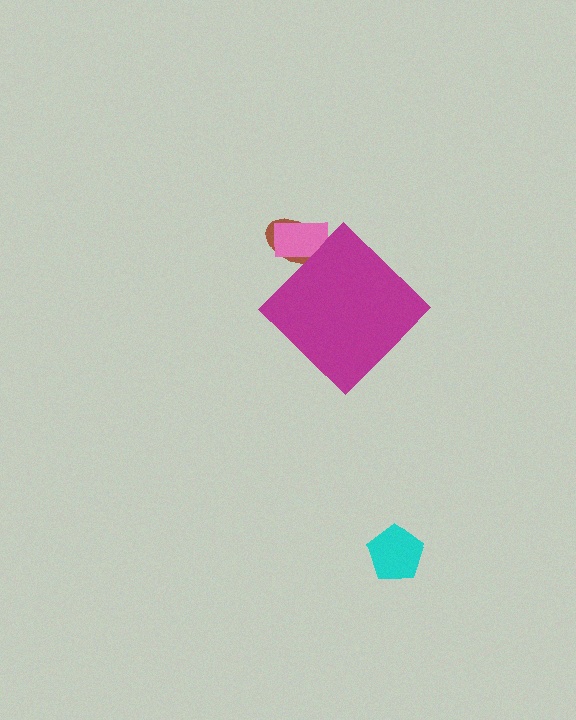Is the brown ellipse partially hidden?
Yes, the brown ellipse is partially hidden behind the magenta diamond.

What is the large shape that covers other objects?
A magenta diamond.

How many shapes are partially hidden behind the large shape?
2 shapes are partially hidden.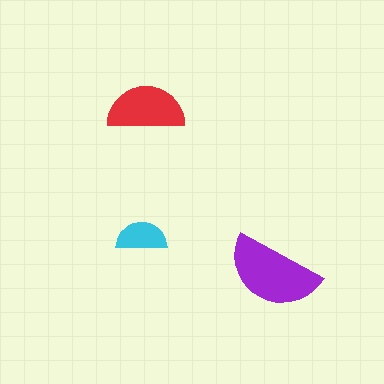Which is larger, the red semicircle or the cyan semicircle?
The red one.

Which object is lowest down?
The purple semicircle is bottommost.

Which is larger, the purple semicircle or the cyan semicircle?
The purple one.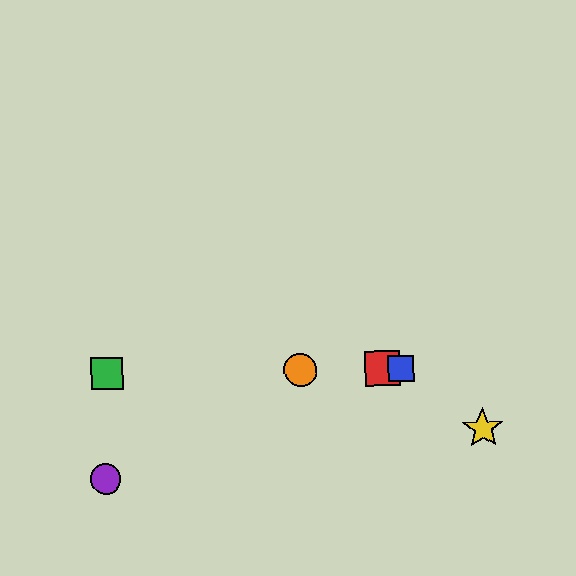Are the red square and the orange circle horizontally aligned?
Yes, both are at y≈369.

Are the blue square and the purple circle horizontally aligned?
No, the blue square is at y≈368 and the purple circle is at y≈479.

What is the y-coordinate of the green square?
The green square is at y≈373.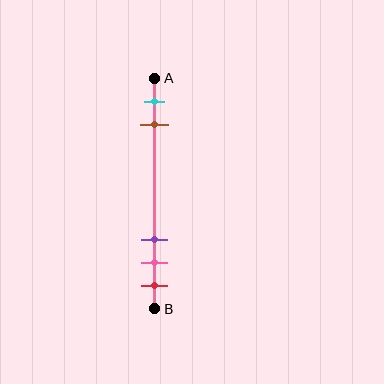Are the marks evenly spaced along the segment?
No, the marks are not evenly spaced.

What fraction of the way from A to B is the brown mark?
The brown mark is approximately 20% (0.2) of the way from A to B.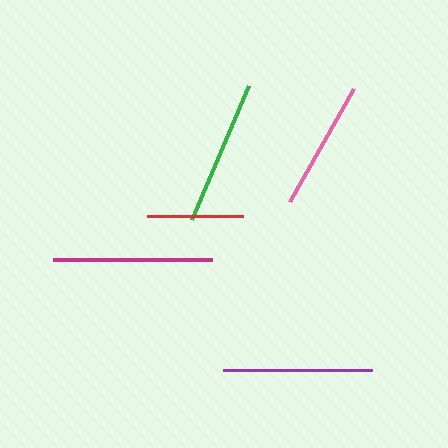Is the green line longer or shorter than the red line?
The green line is longer than the red line.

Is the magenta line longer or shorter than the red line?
The magenta line is longer than the red line.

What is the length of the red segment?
The red segment is approximately 96 pixels long.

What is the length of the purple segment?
The purple segment is approximately 149 pixels long.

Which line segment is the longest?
The magenta line is the longest at approximately 159 pixels.